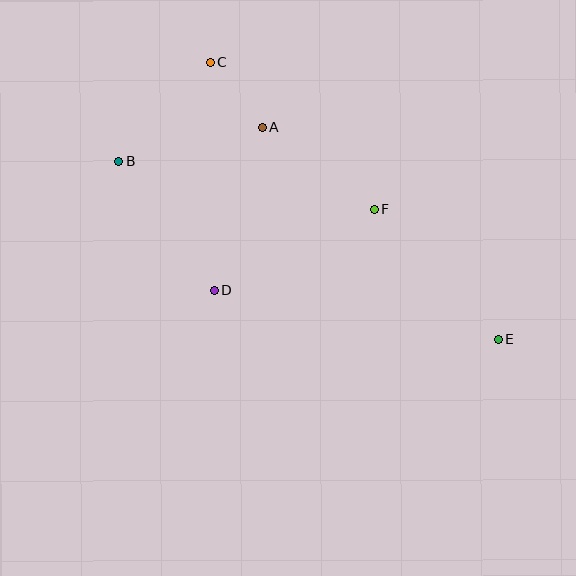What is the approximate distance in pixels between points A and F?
The distance between A and F is approximately 139 pixels.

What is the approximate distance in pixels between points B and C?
The distance between B and C is approximately 135 pixels.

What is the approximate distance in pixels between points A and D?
The distance between A and D is approximately 170 pixels.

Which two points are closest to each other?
Points A and C are closest to each other.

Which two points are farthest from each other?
Points B and E are farthest from each other.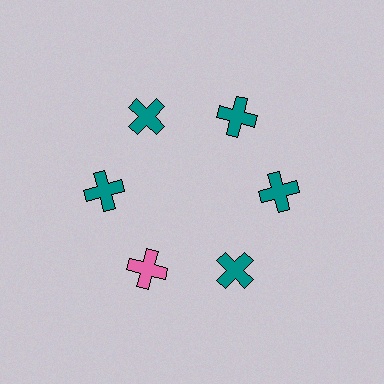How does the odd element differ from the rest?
It has a different color: pink instead of teal.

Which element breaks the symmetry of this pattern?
The pink cross at roughly the 7 o'clock position breaks the symmetry. All other shapes are teal crosses.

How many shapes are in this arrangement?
There are 6 shapes arranged in a ring pattern.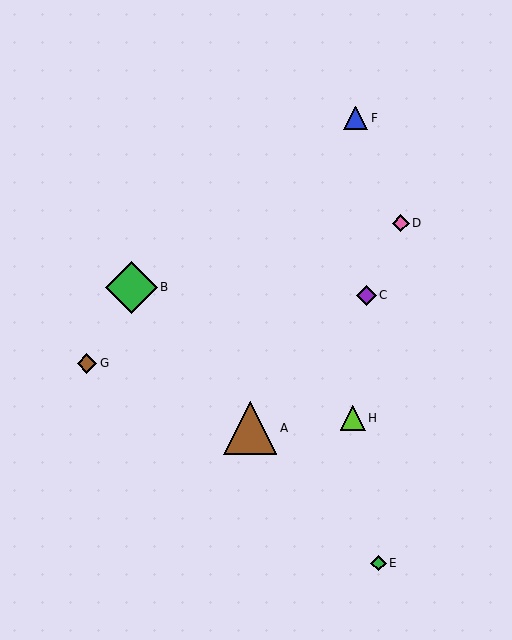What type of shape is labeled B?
Shape B is a green diamond.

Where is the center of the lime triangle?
The center of the lime triangle is at (353, 418).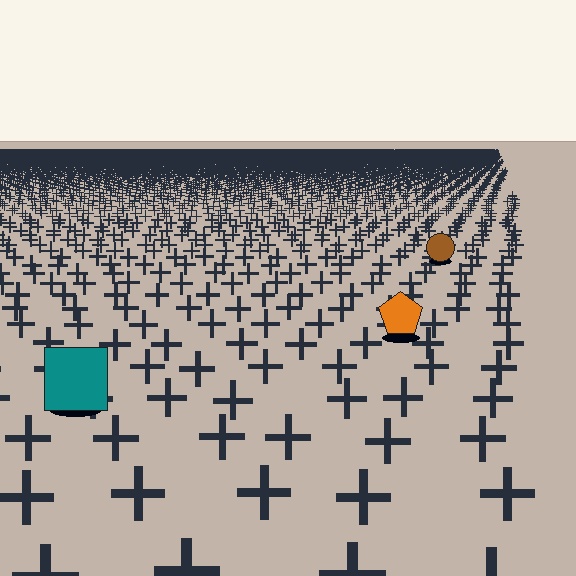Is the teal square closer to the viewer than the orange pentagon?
Yes. The teal square is closer — you can tell from the texture gradient: the ground texture is coarser near it.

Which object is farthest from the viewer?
The brown circle is farthest from the viewer. It appears smaller and the ground texture around it is denser.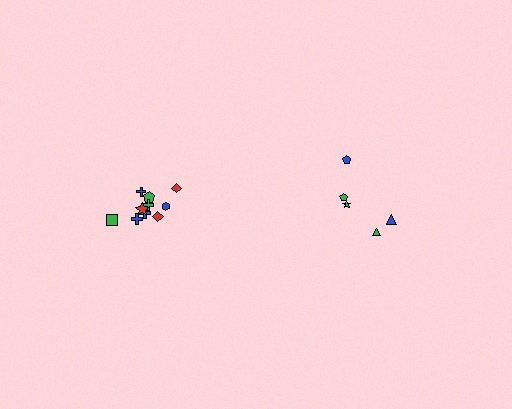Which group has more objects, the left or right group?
The left group.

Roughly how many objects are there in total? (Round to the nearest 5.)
Roughly 15 objects in total.